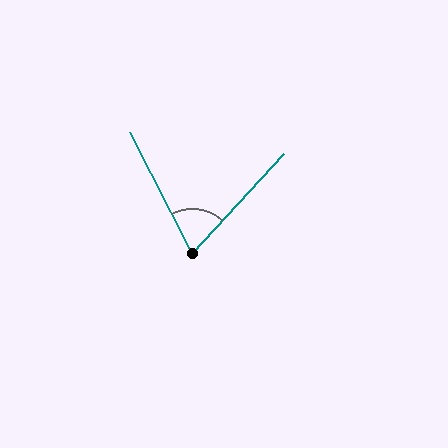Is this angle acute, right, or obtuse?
It is acute.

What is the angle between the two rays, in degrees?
Approximately 70 degrees.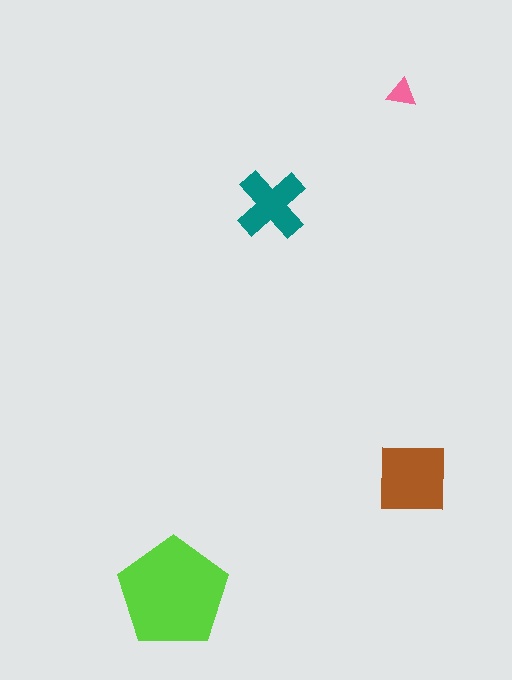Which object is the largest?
The lime pentagon.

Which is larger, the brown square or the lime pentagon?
The lime pentagon.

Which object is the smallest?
The pink triangle.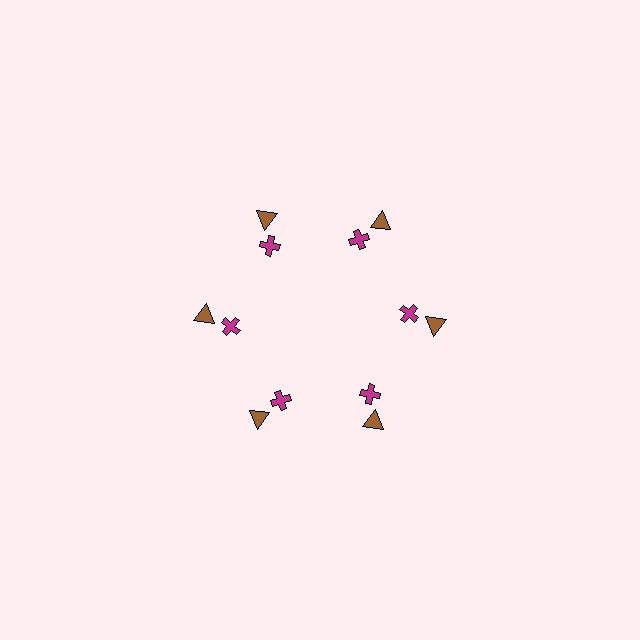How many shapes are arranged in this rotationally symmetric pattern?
There are 12 shapes, arranged in 6 groups of 2.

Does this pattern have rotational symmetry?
Yes, this pattern has 6-fold rotational symmetry. It looks the same after rotating 60 degrees around the center.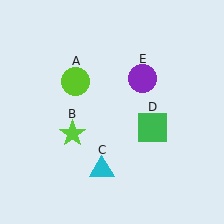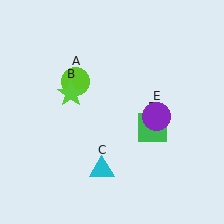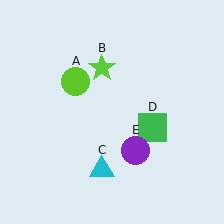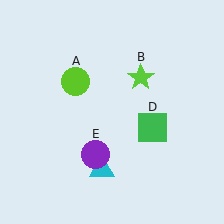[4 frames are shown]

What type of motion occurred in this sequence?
The lime star (object B), purple circle (object E) rotated clockwise around the center of the scene.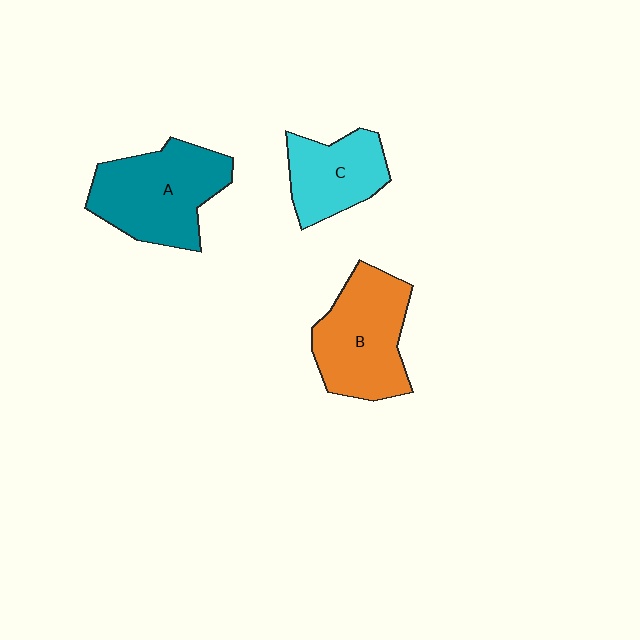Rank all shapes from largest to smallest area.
From largest to smallest: A (teal), B (orange), C (cyan).